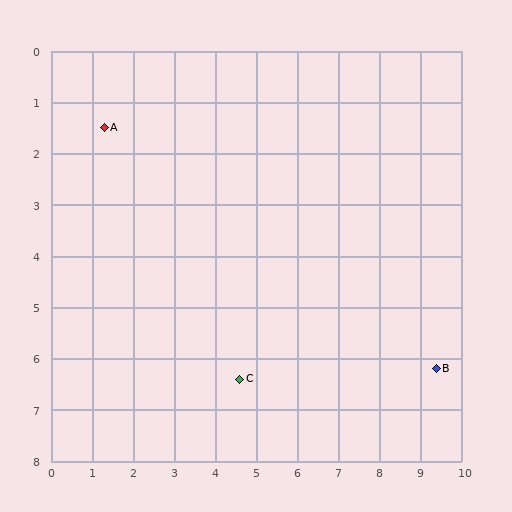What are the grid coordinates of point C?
Point C is at approximately (4.6, 6.4).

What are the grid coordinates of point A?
Point A is at approximately (1.3, 1.5).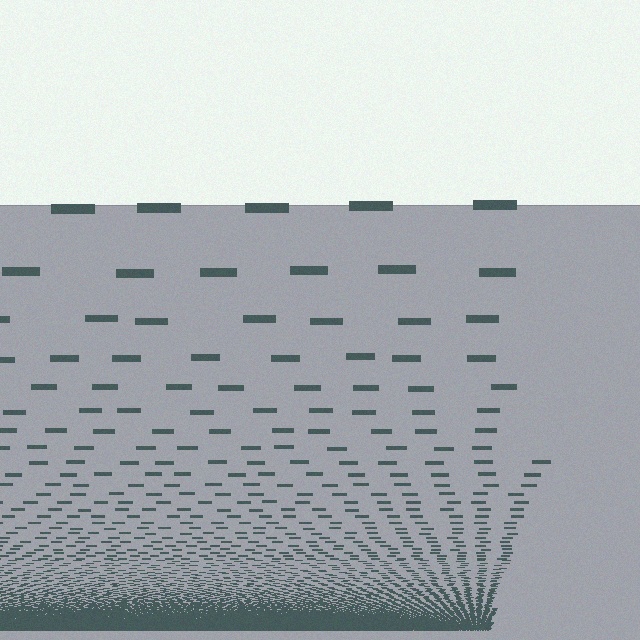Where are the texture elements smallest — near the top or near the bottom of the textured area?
Near the bottom.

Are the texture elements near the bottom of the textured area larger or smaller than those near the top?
Smaller. The gradient is inverted — elements near the bottom are smaller and denser.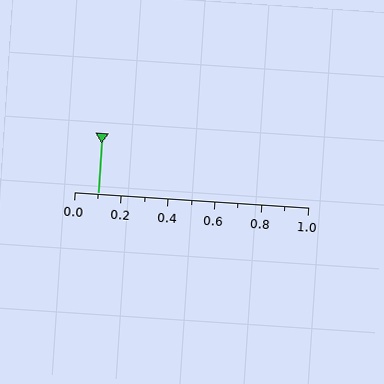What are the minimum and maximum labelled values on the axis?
The axis runs from 0.0 to 1.0.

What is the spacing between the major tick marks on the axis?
The major ticks are spaced 0.2 apart.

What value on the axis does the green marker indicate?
The marker indicates approximately 0.1.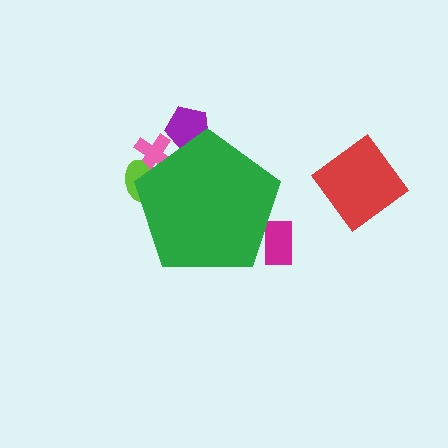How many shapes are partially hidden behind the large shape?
4 shapes are partially hidden.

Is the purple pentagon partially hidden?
Yes, the purple pentagon is partially hidden behind the green pentagon.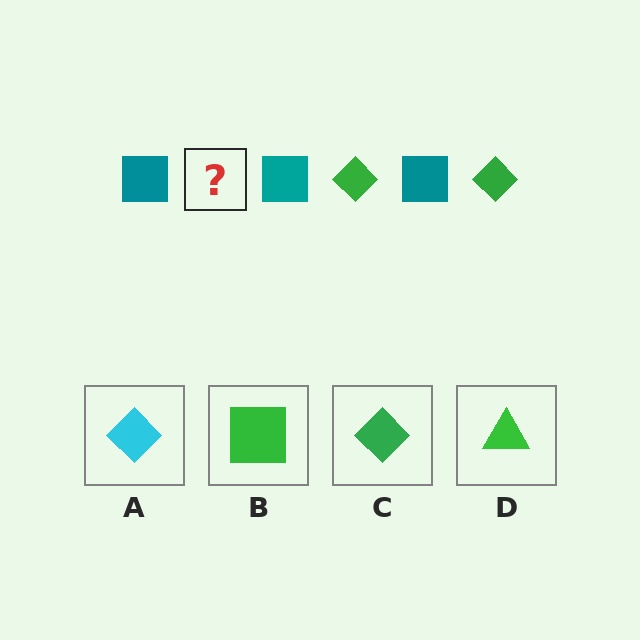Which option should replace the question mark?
Option C.